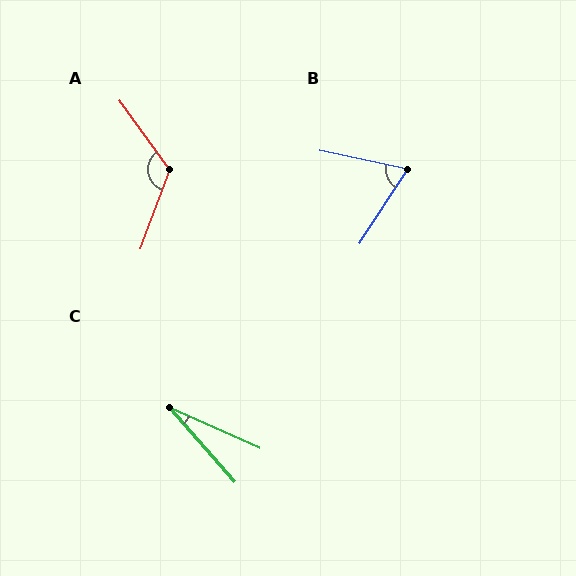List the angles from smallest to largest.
C (24°), B (69°), A (123°).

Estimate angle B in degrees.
Approximately 69 degrees.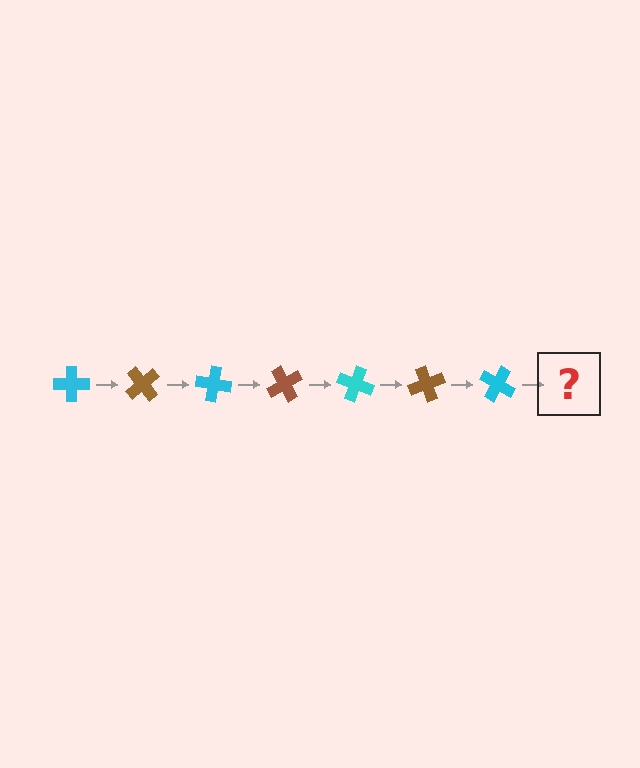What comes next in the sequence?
The next element should be a brown cross, rotated 350 degrees from the start.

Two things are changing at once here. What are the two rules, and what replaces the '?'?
The two rules are that it rotates 50 degrees each step and the color cycles through cyan and brown. The '?' should be a brown cross, rotated 350 degrees from the start.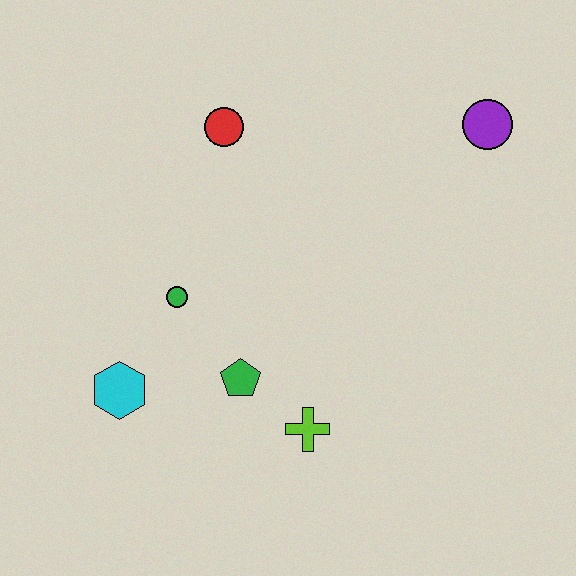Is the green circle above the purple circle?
No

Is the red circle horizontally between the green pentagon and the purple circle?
No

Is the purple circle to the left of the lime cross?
No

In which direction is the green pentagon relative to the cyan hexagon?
The green pentagon is to the right of the cyan hexagon.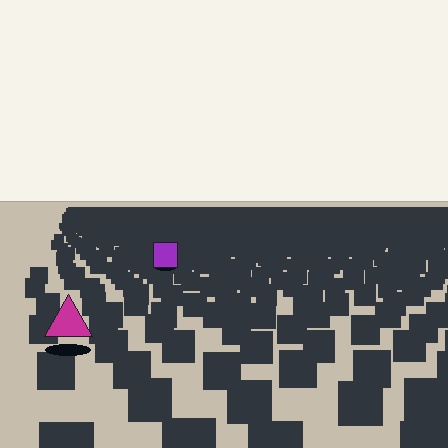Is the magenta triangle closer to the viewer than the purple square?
Yes. The magenta triangle is closer — you can tell from the texture gradient: the ground texture is coarser near it.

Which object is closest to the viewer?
The magenta triangle is closest. The texture marks near it are larger and more spread out.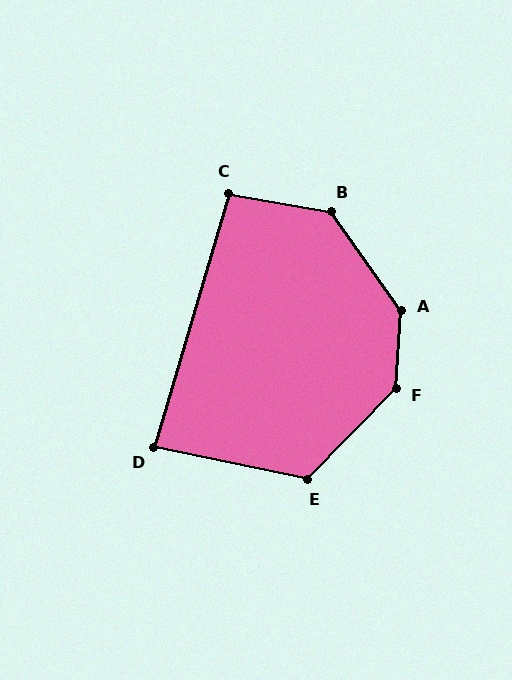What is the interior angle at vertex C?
Approximately 97 degrees (obtuse).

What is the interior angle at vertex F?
Approximately 140 degrees (obtuse).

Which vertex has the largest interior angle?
A, at approximately 141 degrees.